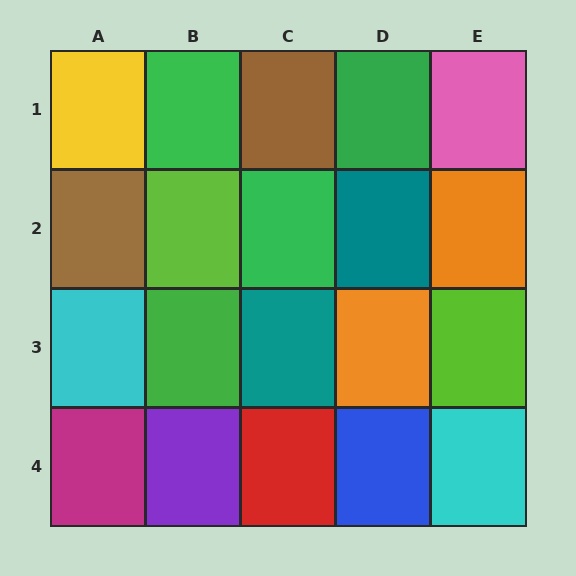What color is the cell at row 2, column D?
Teal.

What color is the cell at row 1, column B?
Green.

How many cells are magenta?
1 cell is magenta.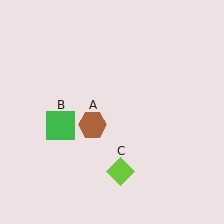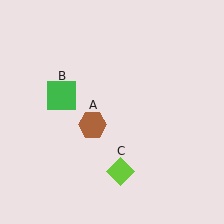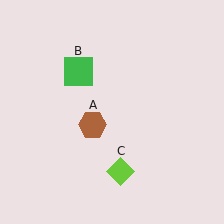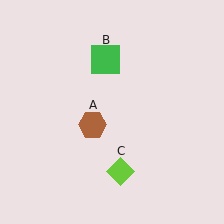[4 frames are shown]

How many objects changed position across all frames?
1 object changed position: green square (object B).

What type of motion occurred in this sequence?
The green square (object B) rotated clockwise around the center of the scene.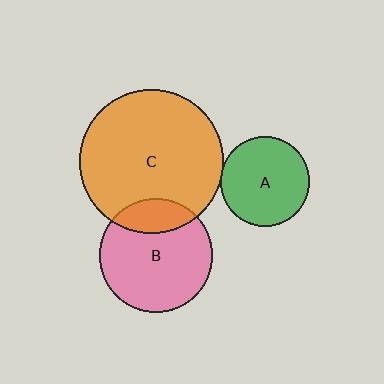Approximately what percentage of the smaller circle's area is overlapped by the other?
Approximately 20%.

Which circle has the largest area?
Circle C (orange).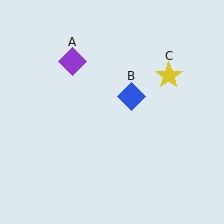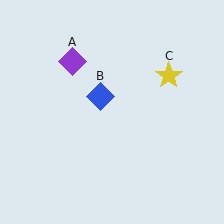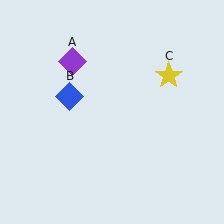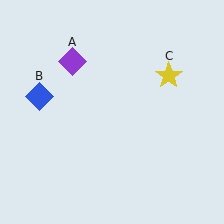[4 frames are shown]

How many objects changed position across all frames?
1 object changed position: blue diamond (object B).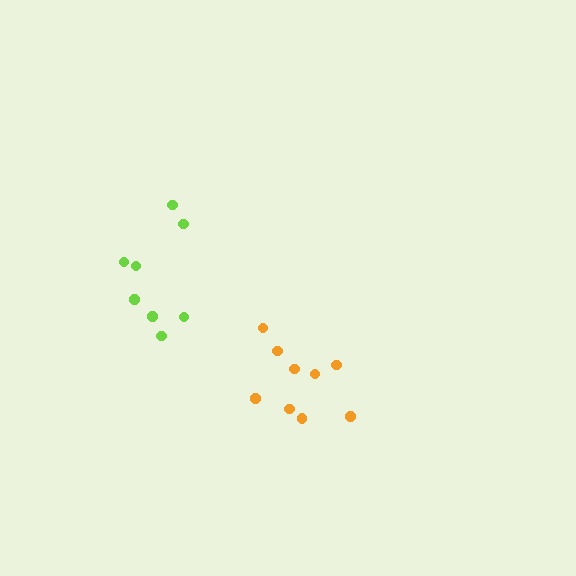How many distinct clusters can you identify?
There are 2 distinct clusters.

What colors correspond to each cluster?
The clusters are colored: lime, orange.